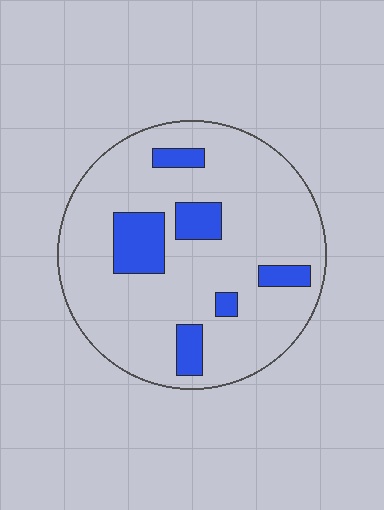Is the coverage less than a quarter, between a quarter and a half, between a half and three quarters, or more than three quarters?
Less than a quarter.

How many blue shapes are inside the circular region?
6.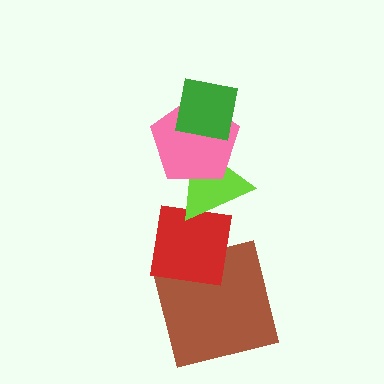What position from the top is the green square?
The green square is 1st from the top.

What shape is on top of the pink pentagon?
The green square is on top of the pink pentagon.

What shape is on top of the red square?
The lime triangle is on top of the red square.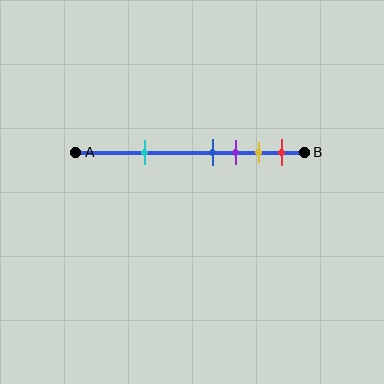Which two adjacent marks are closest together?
The blue and purple marks are the closest adjacent pair.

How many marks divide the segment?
There are 5 marks dividing the segment.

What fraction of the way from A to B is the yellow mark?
The yellow mark is approximately 80% (0.8) of the way from A to B.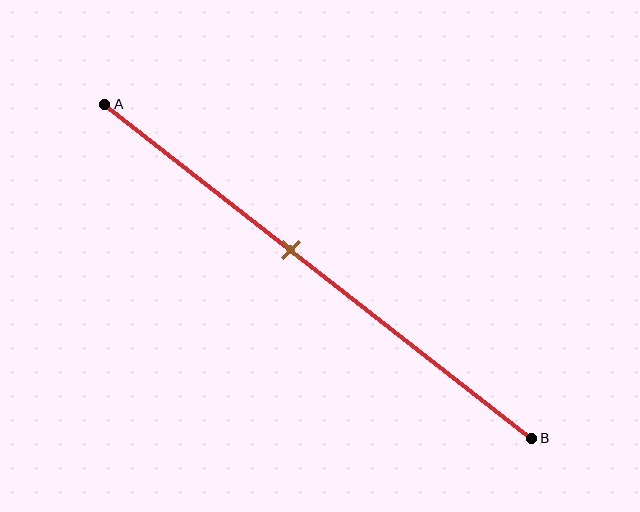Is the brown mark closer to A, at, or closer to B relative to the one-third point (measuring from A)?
The brown mark is closer to point B than the one-third point of segment AB.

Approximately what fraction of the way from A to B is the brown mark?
The brown mark is approximately 45% of the way from A to B.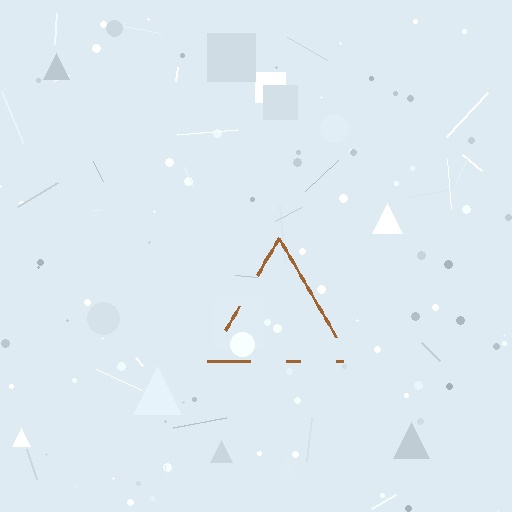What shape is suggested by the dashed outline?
The dashed outline suggests a triangle.